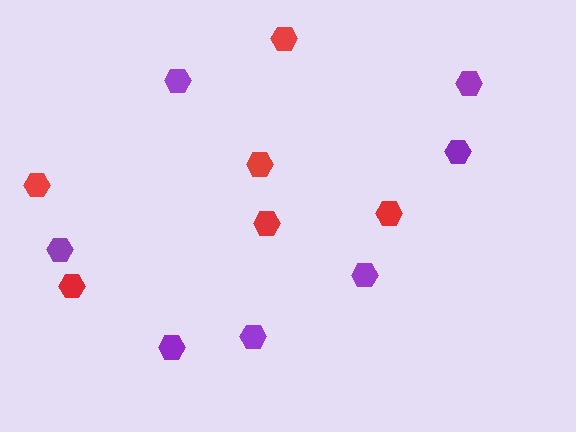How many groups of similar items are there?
There are 2 groups: one group of purple hexagons (7) and one group of red hexagons (6).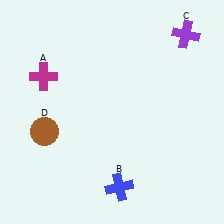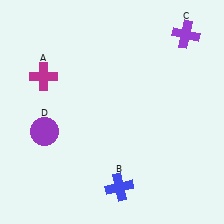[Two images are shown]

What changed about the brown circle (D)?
In Image 1, D is brown. In Image 2, it changed to purple.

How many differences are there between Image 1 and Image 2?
There is 1 difference between the two images.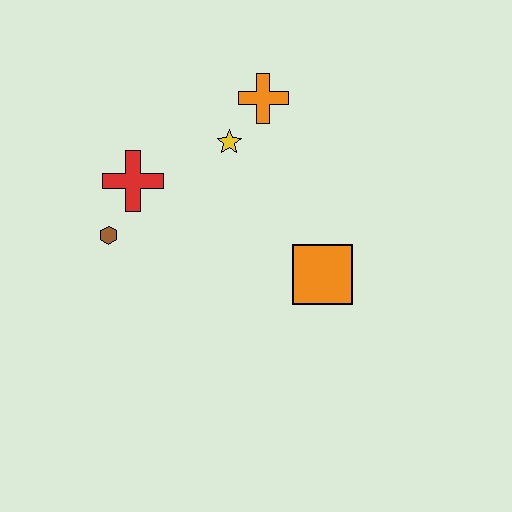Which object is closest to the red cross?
The brown hexagon is closest to the red cross.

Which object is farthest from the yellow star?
The orange square is farthest from the yellow star.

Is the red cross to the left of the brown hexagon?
No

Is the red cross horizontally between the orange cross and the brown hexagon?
Yes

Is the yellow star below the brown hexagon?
No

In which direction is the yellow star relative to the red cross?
The yellow star is to the right of the red cross.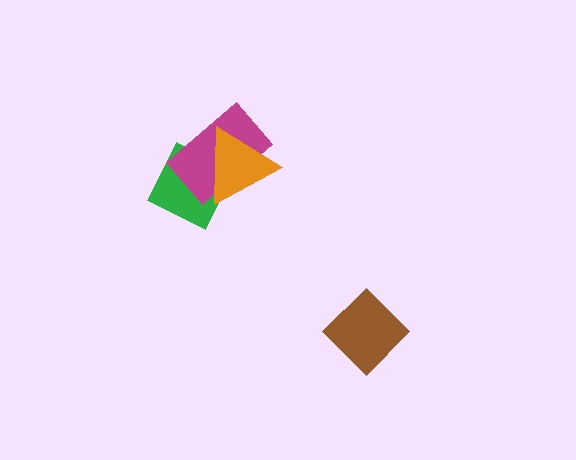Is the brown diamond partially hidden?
No, no other shape covers it.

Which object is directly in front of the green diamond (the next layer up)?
The magenta rectangle is directly in front of the green diamond.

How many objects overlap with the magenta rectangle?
2 objects overlap with the magenta rectangle.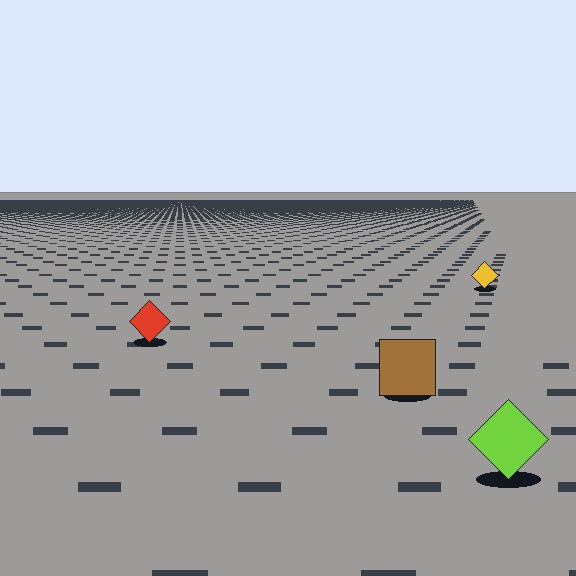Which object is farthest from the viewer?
The yellow diamond is farthest from the viewer. It appears smaller and the ground texture around it is denser.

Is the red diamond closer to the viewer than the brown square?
No. The brown square is closer — you can tell from the texture gradient: the ground texture is coarser near it.